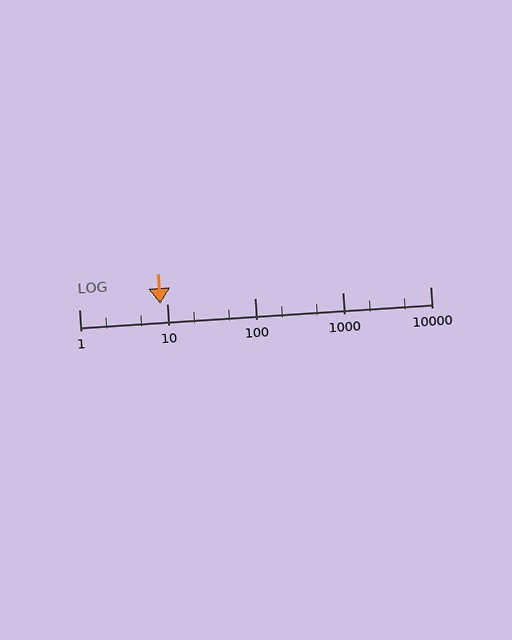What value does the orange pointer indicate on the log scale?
The pointer indicates approximately 8.4.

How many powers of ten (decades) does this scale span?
The scale spans 4 decades, from 1 to 10000.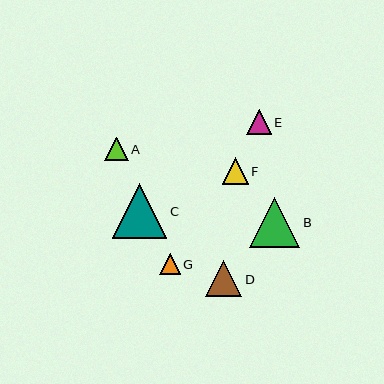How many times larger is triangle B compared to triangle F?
Triangle B is approximately 1.9 times the size of triangle F.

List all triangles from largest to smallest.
From largest to smallest: C, B, D, F, E, A, G.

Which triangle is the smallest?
Triangle G is the smallest with a size of approximately 20 pixels.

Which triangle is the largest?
Triangle C is the largest with a size of approximately 54 pixels.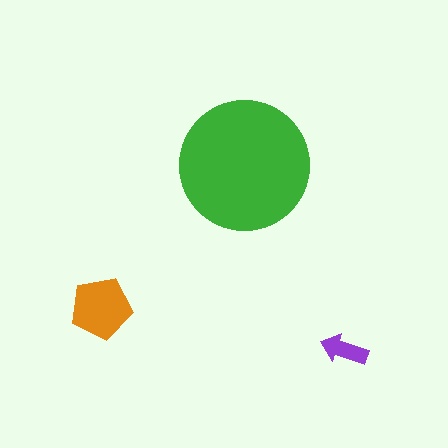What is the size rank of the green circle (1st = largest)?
1st.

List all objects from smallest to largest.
The purple arrow, the orange pentagon, the green circle.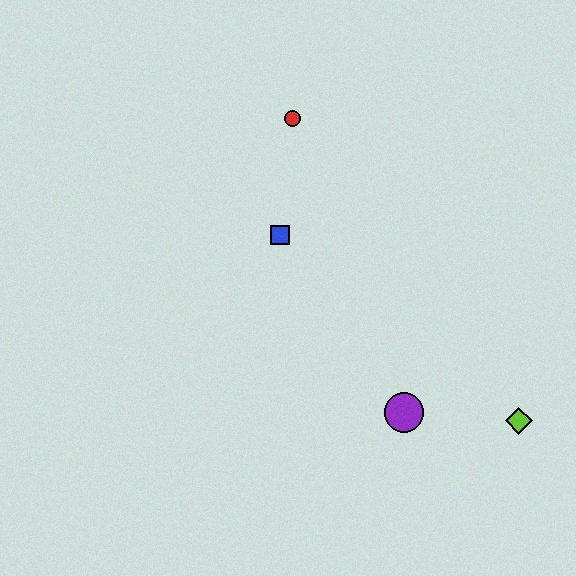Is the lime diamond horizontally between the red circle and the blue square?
No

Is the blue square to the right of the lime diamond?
No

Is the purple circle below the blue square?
Yes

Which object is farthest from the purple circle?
The red circle is farthest from the purple circle.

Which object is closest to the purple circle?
The lime diamond is closest to the purple circle.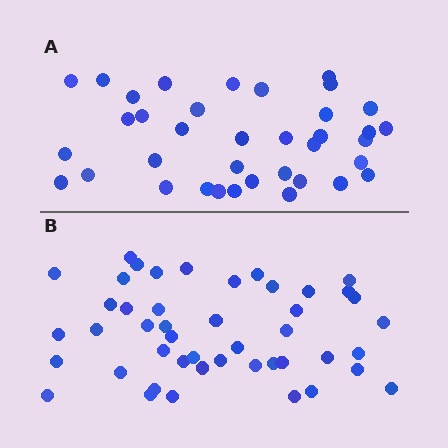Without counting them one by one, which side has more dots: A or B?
Region B (the bottom region) has more dots.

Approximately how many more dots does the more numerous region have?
Region B has roughly 8 or so more dots than region A.